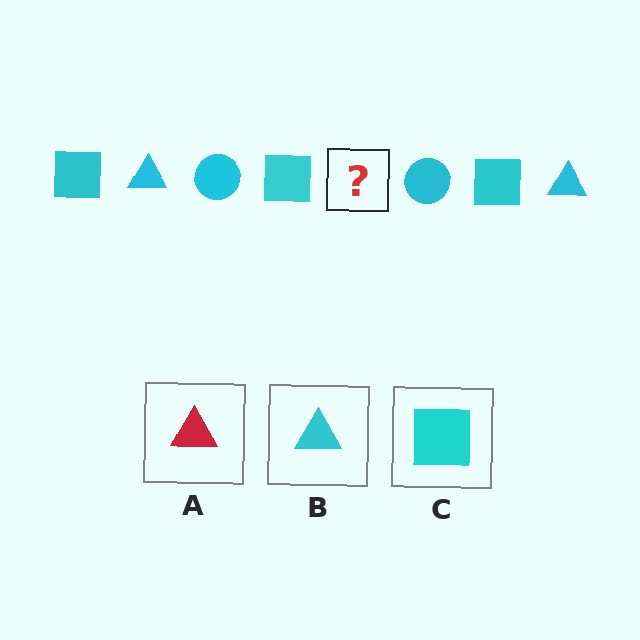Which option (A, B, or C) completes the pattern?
B.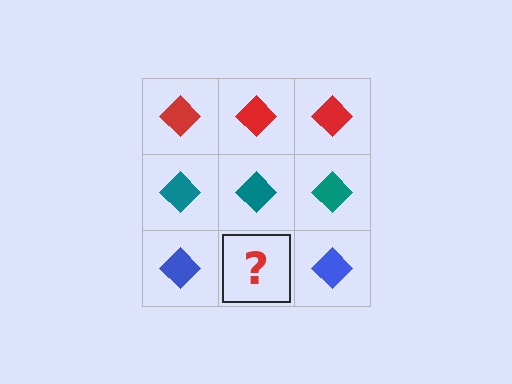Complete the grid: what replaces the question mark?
The question mark should be replaced with a blue diamond.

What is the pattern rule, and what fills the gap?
The rule is that each row has a consistent color. The gap should be filled with a blue diamond.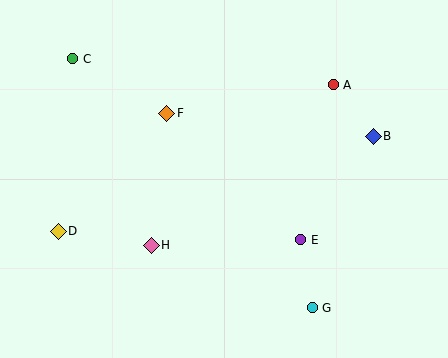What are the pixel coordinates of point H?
Point H is at (151, 245).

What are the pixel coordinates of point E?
Point E is at (301, 240).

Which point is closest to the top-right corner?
Point A is closest to the top-right corner.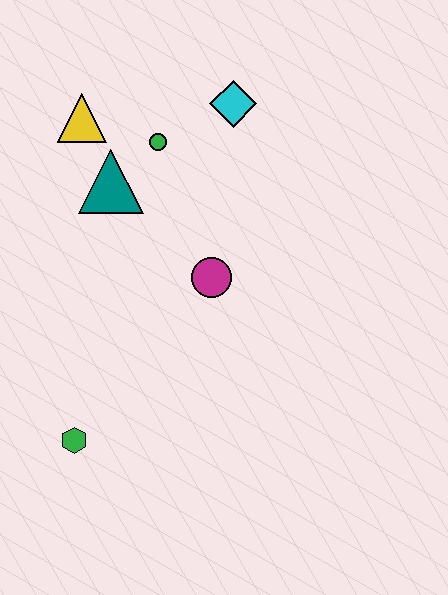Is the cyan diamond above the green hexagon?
Yes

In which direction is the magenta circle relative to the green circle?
The magenta circle is below the green circle.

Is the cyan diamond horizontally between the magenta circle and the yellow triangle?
No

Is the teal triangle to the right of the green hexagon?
Yes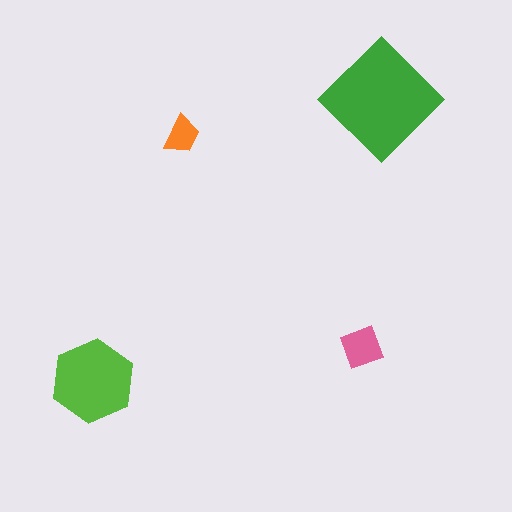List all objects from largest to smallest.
The green diamond, the lime hexagon, the pink square, the orange trapezoid.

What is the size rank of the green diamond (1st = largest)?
1st.